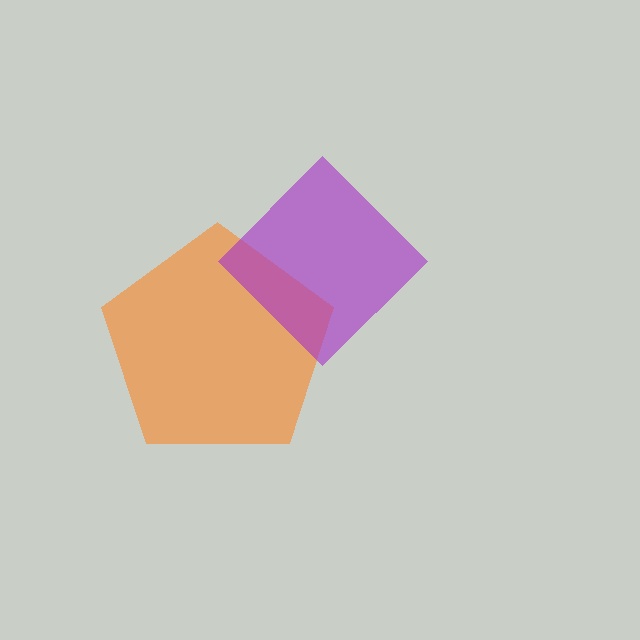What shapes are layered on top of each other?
The layered shapes are: an orange pentagon, a purple diamond.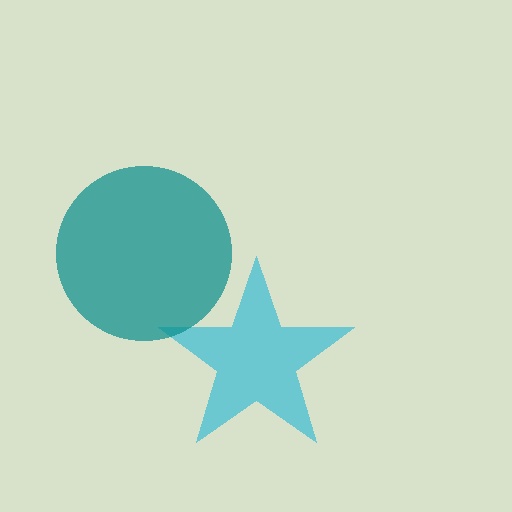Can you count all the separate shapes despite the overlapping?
Yes, there are 2 separate shapes.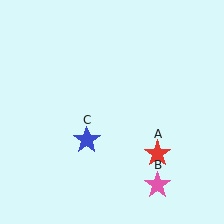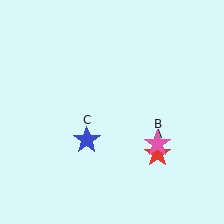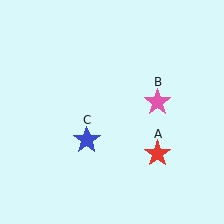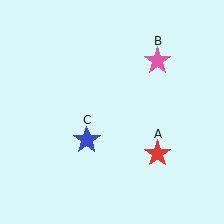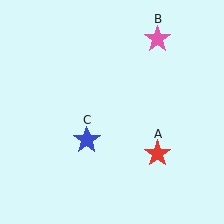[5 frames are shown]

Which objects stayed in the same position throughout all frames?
Red star (object A) and blue star (object C) remained stationary.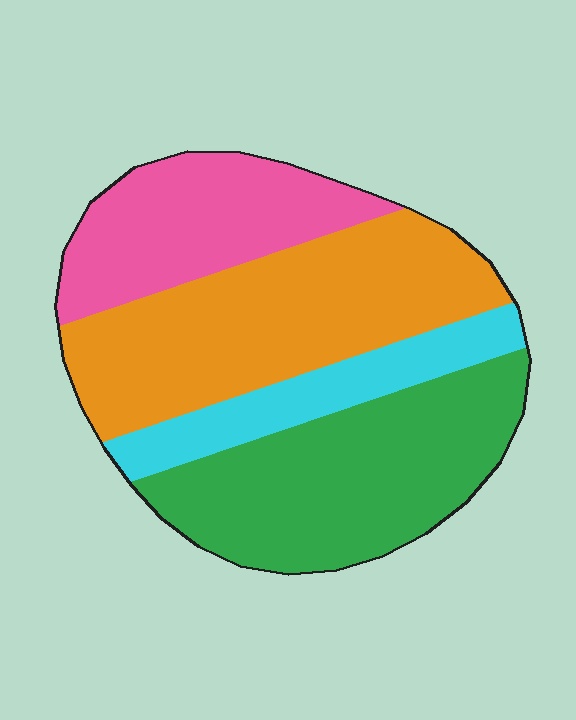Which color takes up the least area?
Cyan, at roughly 15%.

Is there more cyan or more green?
Green.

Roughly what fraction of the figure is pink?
Pink takes up less than a quarter of the figure.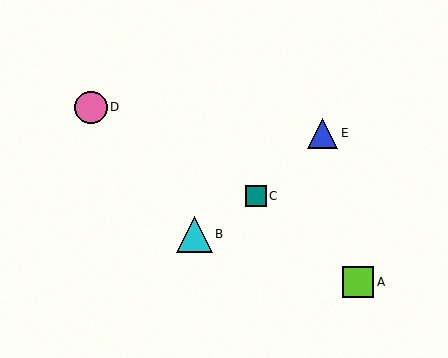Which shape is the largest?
The cyan triangle (labeled B) is the largest.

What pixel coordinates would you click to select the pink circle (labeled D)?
Click at (91, 107) to select the pink circle D.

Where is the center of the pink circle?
The center of the pink circle is at (91, 107).